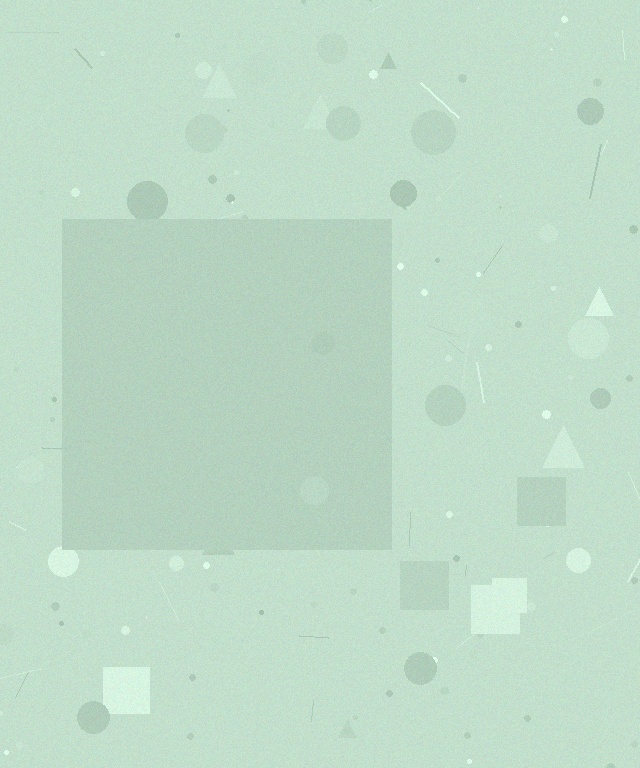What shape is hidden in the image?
A square is hidden in the image.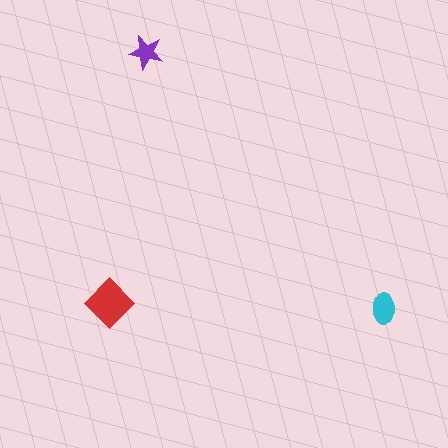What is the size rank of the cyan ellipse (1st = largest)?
2nd.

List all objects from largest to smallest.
The red diamond, the cyan ellipse, the purple star.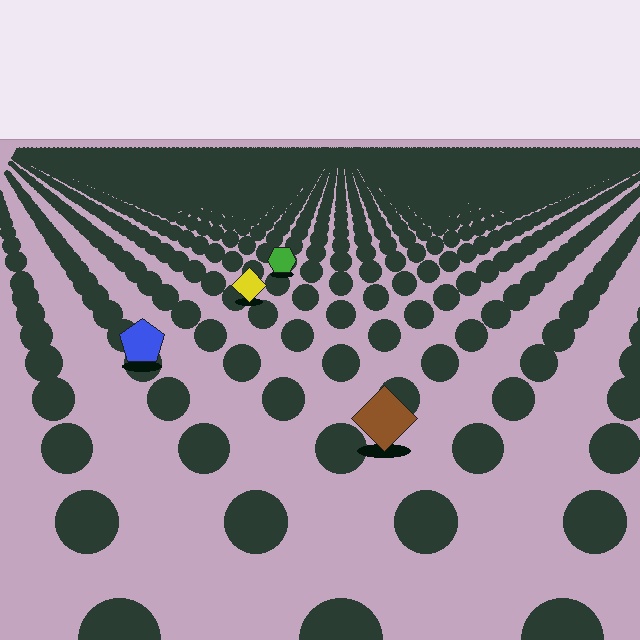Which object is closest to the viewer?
The brown diamond is closest. The texture marks near it are larger and more spread out.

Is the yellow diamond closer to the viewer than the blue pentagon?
No. The blue pentagon is closer — you can tell from the texture gradient: the ground texture is coarser near it.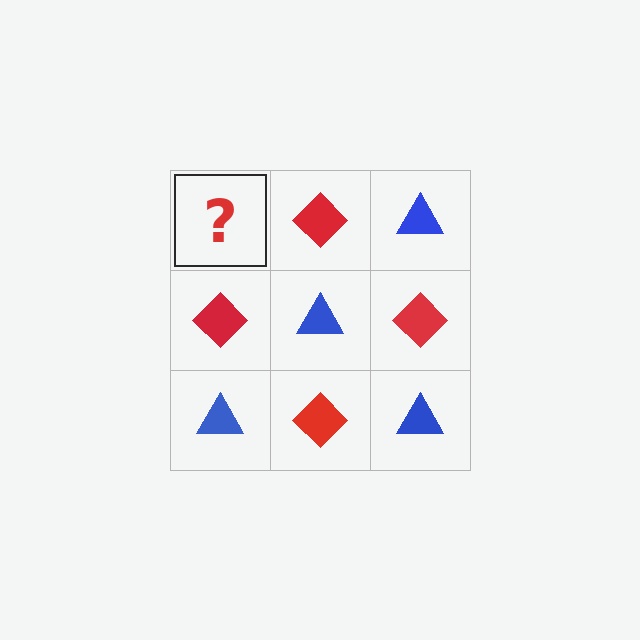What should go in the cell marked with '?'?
The missing cell should contain a blue triangle.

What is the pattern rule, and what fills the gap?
The rule is that it alternates blue triangle and red diamond in a checkerboard pattern. The gap should be filled with a blue triangle.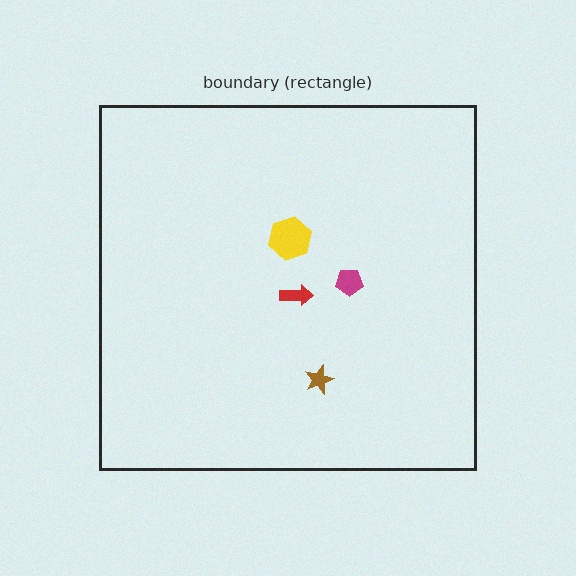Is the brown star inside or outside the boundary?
Inside.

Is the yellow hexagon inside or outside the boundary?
Inside.